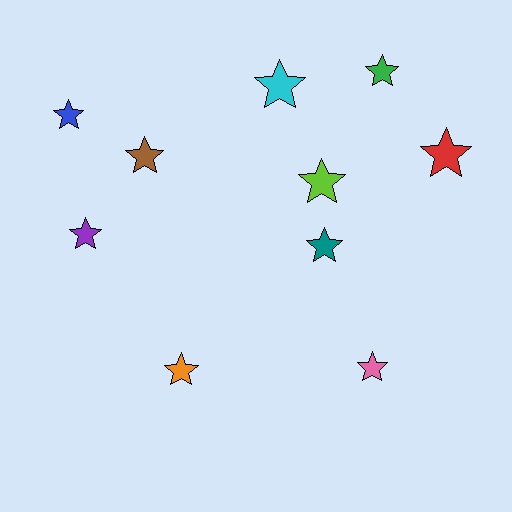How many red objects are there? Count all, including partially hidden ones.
There is 1 red object.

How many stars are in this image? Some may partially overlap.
There are 10 stars.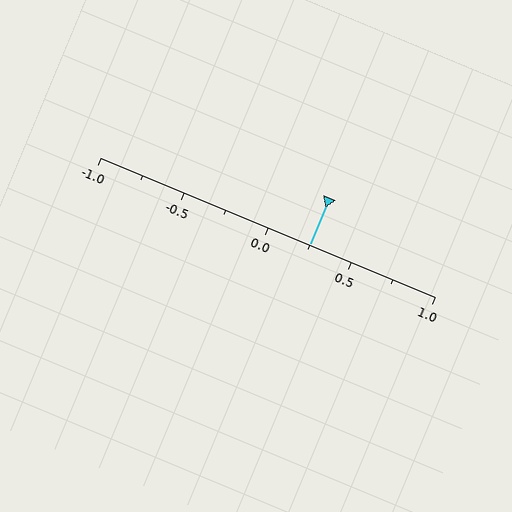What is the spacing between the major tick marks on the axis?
The major ticks are spaced 0.5 apart.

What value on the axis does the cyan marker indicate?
The marker indicates approximately 0.25.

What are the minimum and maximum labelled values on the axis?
The axis runs from -1.0 to 1.0.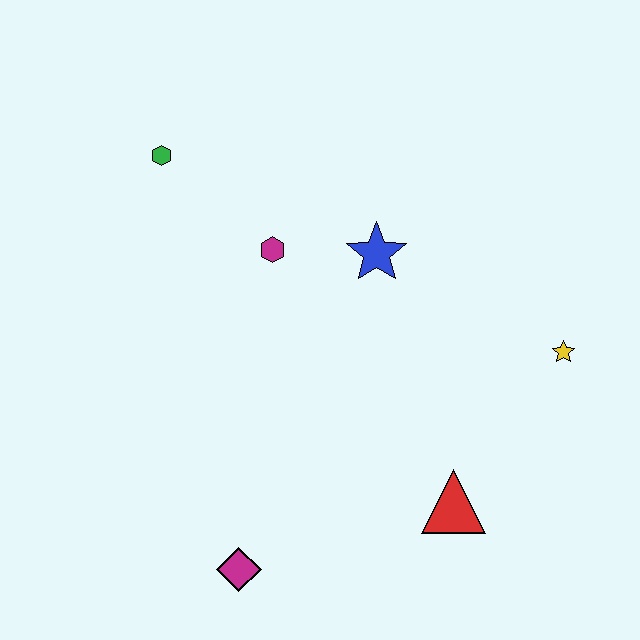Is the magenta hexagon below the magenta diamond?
No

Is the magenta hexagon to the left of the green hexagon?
No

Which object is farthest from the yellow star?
The green hexagon is farthest from the yellow star.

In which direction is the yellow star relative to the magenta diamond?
The yellow star is to the right of the magenta diamond.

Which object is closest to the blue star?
The magenta hexagon is closest to the blue star.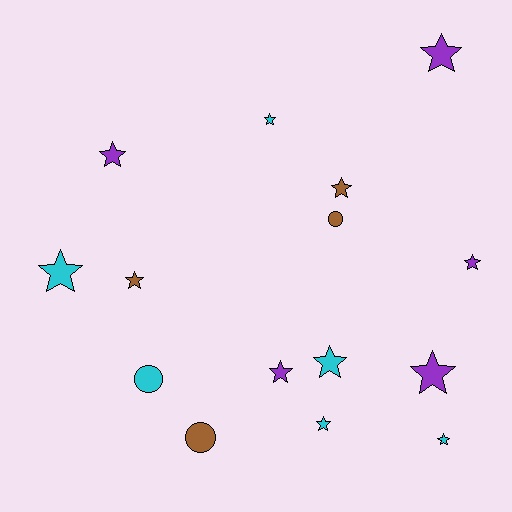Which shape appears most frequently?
Star, with 12 objects.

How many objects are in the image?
There are 15 objects.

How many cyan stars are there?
There are 5 cyan stars.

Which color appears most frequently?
Cyan, with 6 objects.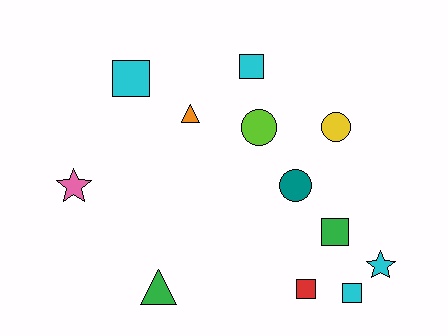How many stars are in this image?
There are 2 stars.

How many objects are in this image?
There are 12 objects.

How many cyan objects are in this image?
There are 4 cyan objects.